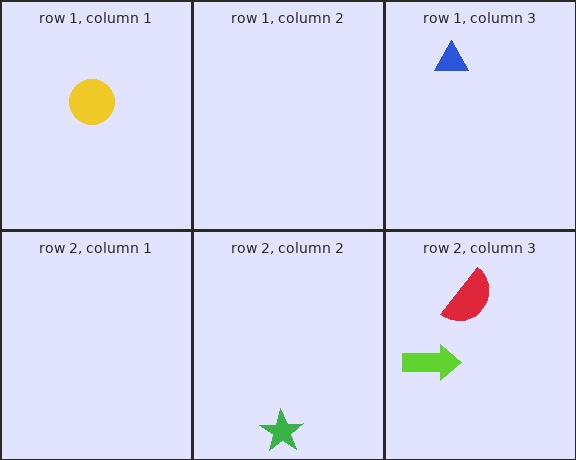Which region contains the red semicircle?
The row 2, column 3 region.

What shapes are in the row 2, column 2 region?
The green star.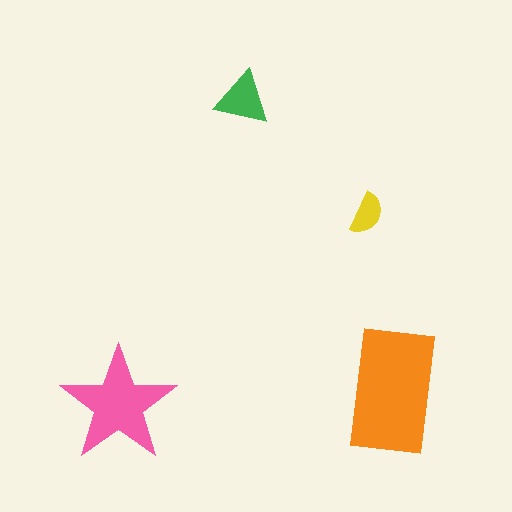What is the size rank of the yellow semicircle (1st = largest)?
4th.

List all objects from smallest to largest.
The yellow semicircle, the green triangle, the pink star, the orange rectangle.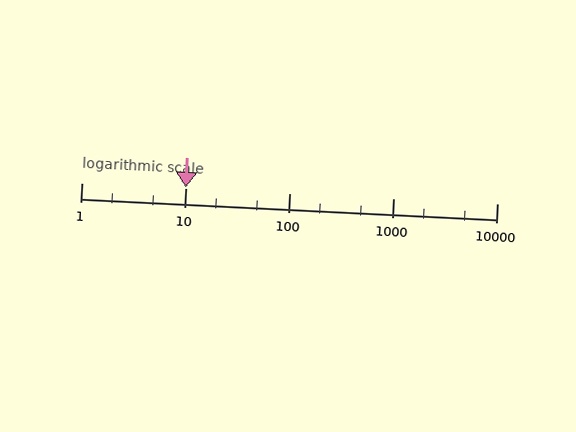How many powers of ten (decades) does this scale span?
The scale spans 4 decades, from 1 to 10000.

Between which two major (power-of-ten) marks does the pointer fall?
The pointer is between 10 and 100.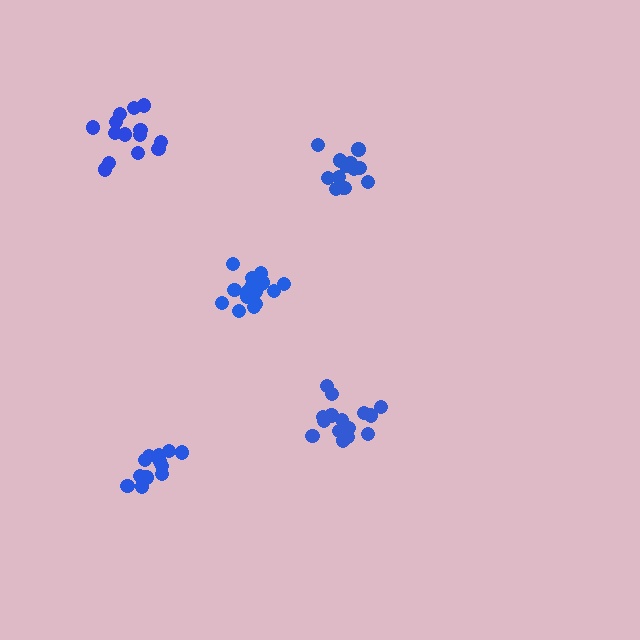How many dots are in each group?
Group 1: 14 dots, Group 2: 18 dots, Group 3: 16 dots, Group 4: 14 dots, Group 5: 12 dots (74 total).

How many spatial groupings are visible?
There are 5 spatial groupings.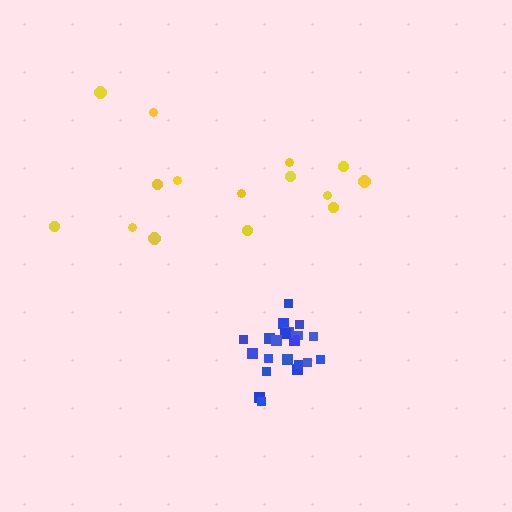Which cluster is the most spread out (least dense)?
Yellow.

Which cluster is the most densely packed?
Blue.